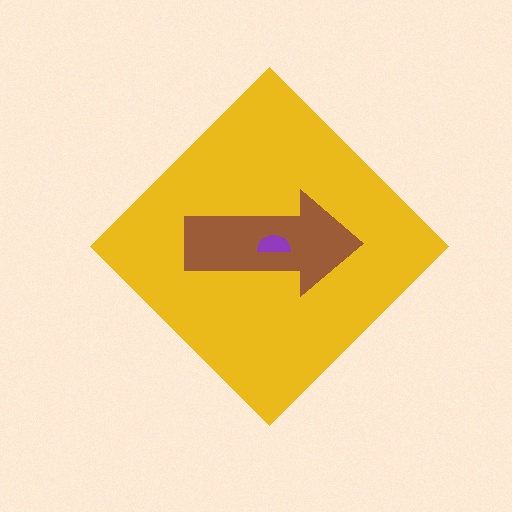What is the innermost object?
The purple semicircle.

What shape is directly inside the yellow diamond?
The brown arrow.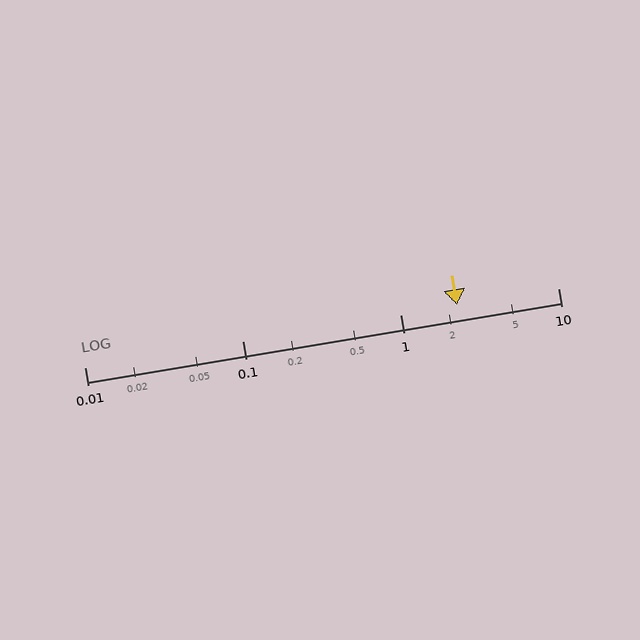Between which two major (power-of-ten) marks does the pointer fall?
The pointer is between 1 and 10.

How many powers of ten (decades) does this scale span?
The scale spans 3 decades, from 0.01 to 10.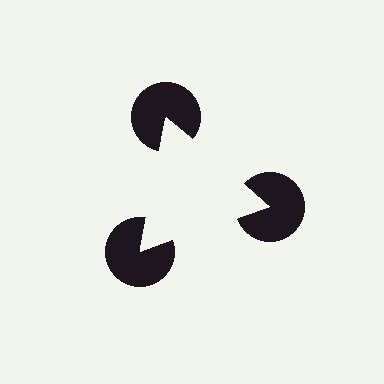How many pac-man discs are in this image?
There are 3 — one at each vertex of the illusory triangle.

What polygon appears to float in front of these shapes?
An illusory triangle — its edges are inferred from the aligned wedge cuts in the pac-man discs, not physically drawn.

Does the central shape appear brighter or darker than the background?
It typically appears slightly brighter than the background, even though no actual brightness change is drawn.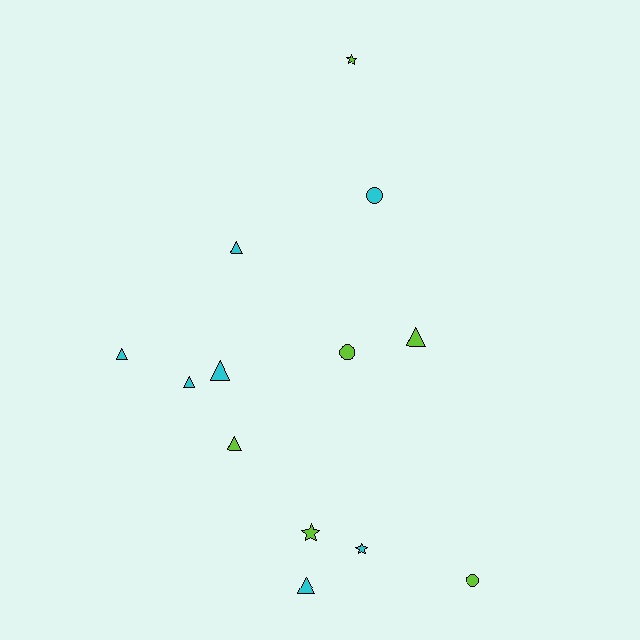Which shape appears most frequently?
Triangle, with 7 objects.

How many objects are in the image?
There are 13 objects.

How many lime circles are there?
There are 2 lime circles.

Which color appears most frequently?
Cyan, with 7 objects.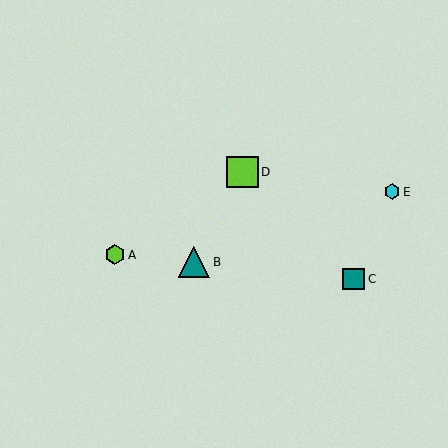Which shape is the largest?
The lime square (labeled D) is the largest.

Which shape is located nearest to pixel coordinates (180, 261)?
The teal triangle (labeled B) at (194, 262) is nearest to that location.